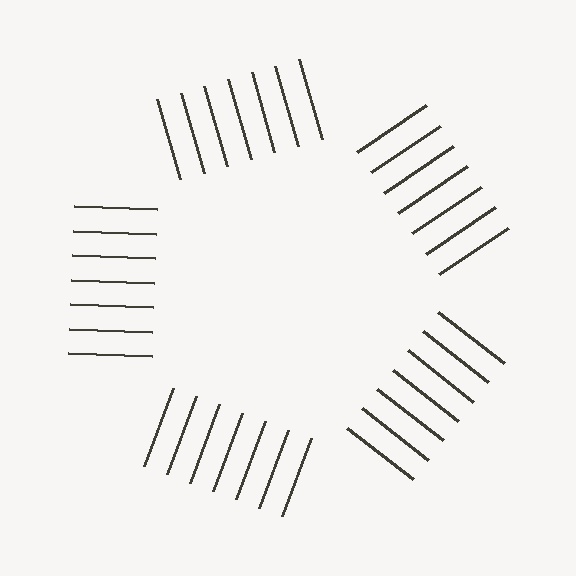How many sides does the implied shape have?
5 sides — the line-ends trace a pentagon.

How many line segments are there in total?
35 — 7 along each of the 5 edges.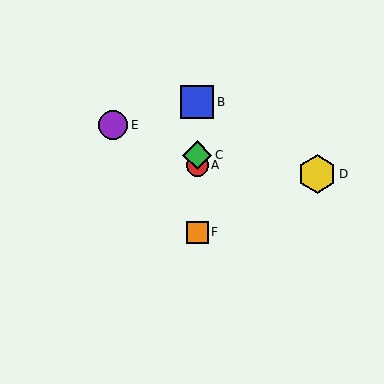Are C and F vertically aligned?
Yes, both are at x≈197.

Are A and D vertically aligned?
No, A is at x≈197 and D is at x≈317.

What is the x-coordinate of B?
Object B is at x≈197.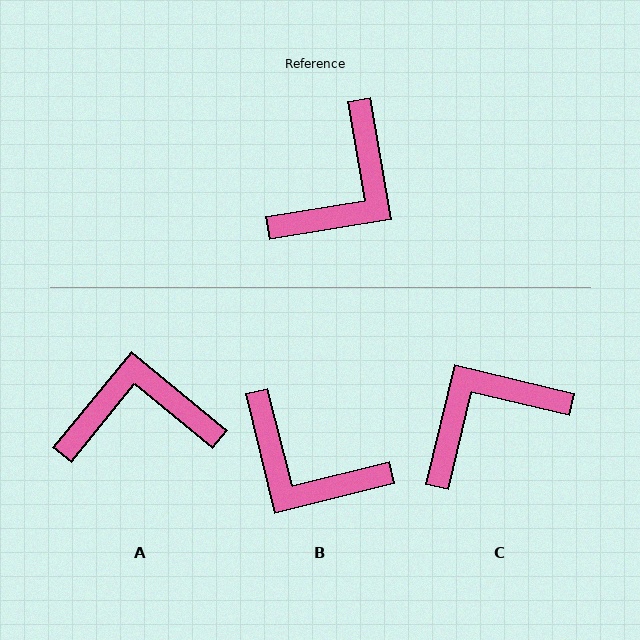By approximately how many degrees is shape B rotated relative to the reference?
Approximately 85 degrees clockwise.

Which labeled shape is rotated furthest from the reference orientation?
C, about 157 degrees away.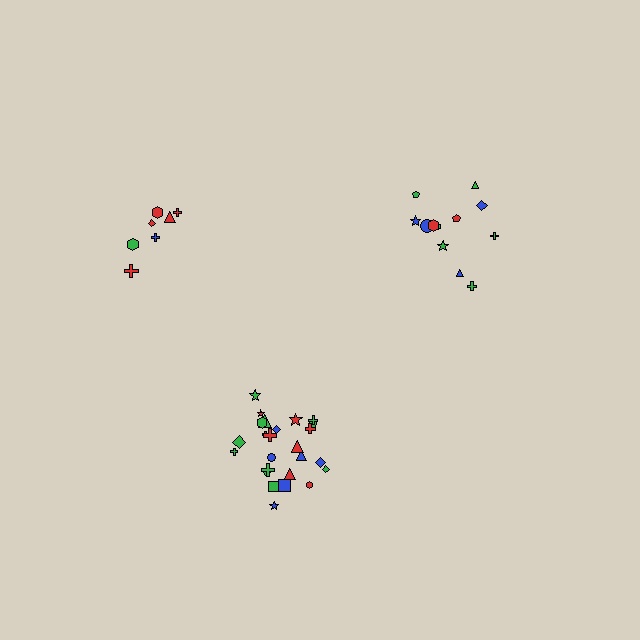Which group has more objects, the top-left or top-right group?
The top-right group.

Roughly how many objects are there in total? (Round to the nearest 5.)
Roughly 45 objects in total.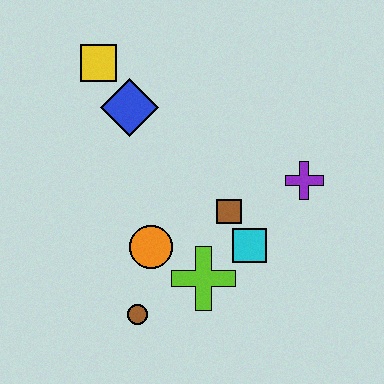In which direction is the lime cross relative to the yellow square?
The lime cross is below the yellow square.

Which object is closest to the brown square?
The cyan square is closest to the brown square.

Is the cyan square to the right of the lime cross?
Yes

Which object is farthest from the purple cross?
The yellow square is farthest from the purple cross.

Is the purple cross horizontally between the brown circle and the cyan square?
No